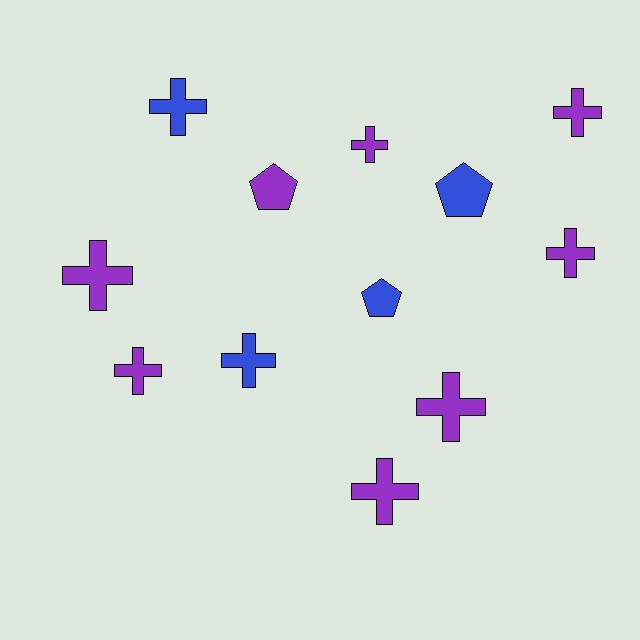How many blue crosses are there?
There are 2 blue crosses.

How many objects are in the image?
There are 12 objects.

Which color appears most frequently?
Purple, with 8 objects.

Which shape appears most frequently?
Cross, with 9 objects.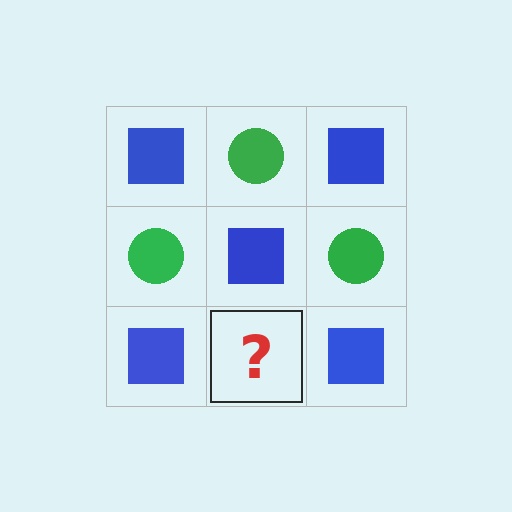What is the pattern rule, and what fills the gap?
The rule is that it alternates blue square and green circle in a checkerboard pattern. The gap should be filled with a green circle.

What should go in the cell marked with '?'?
The missing cell should contain a green circle.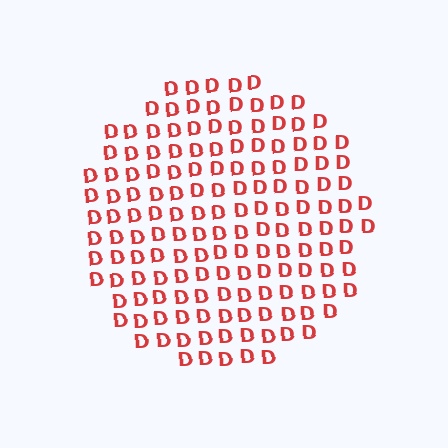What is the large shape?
The large shape is a circle.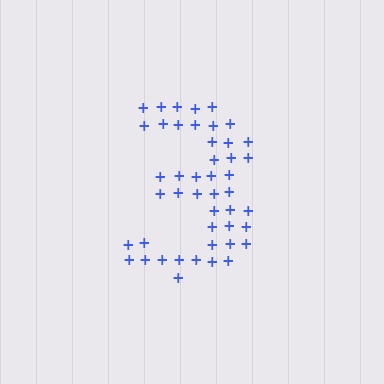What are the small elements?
The small elements are plus signs.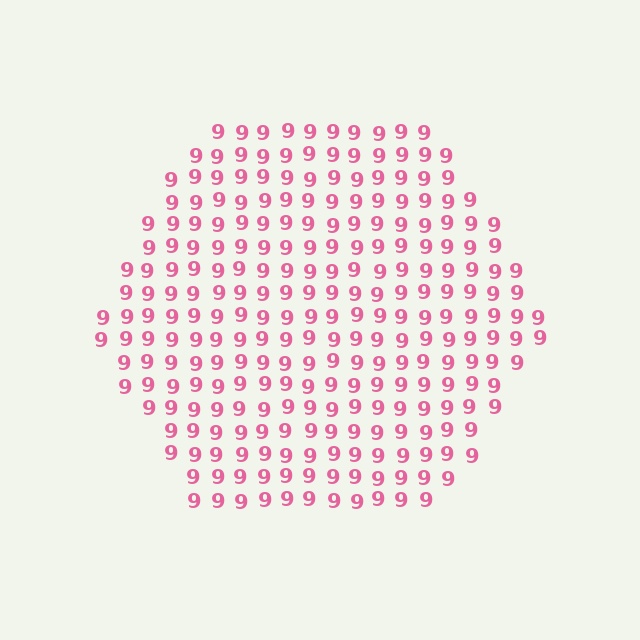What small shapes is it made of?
It is made of small digit 9's.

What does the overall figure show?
The overall figure shows a hexagon.